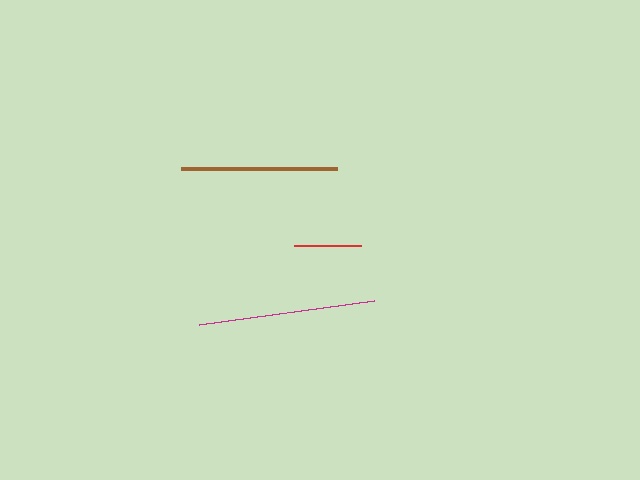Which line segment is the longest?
The magenta line is the longest at approximately 176 pixels.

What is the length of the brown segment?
The brown segment is approximately 155 pixels long.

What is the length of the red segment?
The red segment is approximately 67 pixels long.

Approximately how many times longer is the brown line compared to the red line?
The brown line is approximately 2.3 times the length of the red line.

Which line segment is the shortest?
The red line is the shortest at approximately 67 pixels.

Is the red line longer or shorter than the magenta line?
The magenta line is longer than the red line.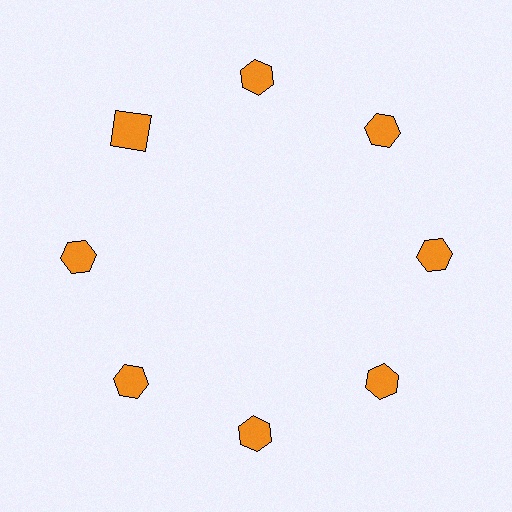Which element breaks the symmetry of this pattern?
The orange square at roughly the 10 o'clock position breaks the symmetry. All other shapes are orange hexagons.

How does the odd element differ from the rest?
It has a different shape: square instead of hexagon.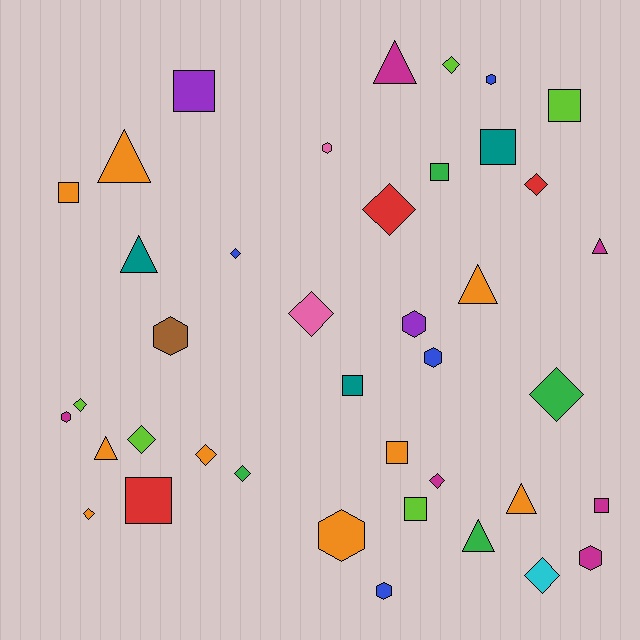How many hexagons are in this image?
There are 9 hexagons.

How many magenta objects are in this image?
There are 6 magenta objects.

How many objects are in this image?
There are 40 objects.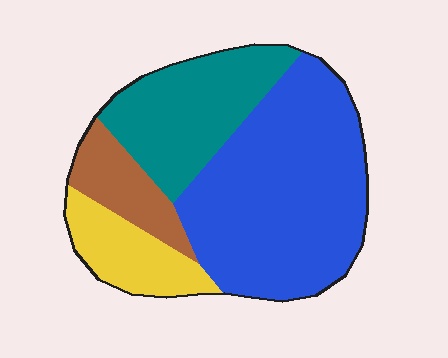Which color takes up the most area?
Blue, at roughly 50%.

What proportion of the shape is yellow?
Yellow takes up about one eighth (1/8) of the shape.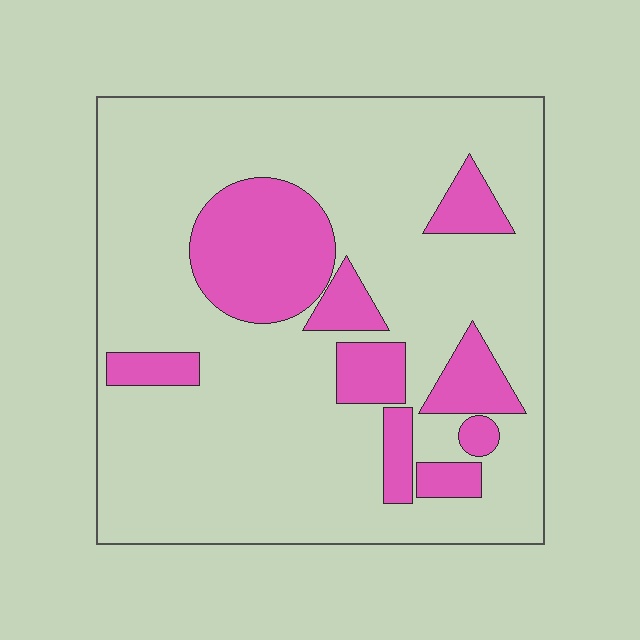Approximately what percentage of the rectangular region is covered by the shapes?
Approximately 20%.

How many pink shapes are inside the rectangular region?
9.